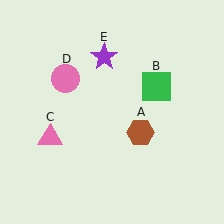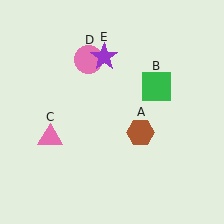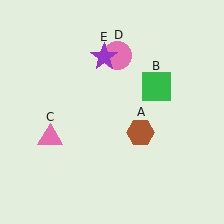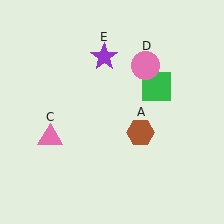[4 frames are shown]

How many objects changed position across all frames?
1 object changed position: pink circle (object D).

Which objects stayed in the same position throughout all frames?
Brown hexagon (object A) and green square (object B) and pink triangle (object C) and purple star (object E) remained stationary.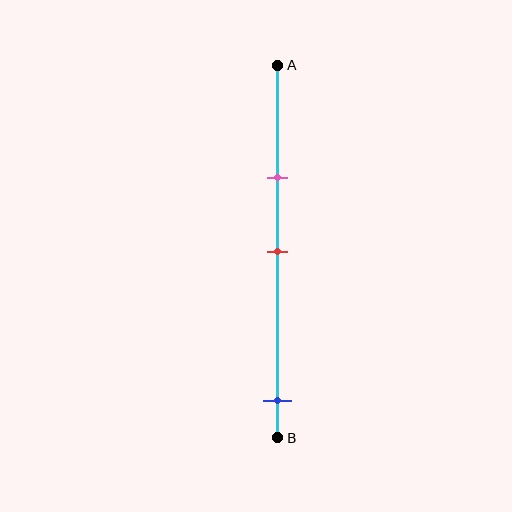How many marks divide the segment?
There are 3 marks dividing the segment.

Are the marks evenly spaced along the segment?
No, the marks are not evenly spaced.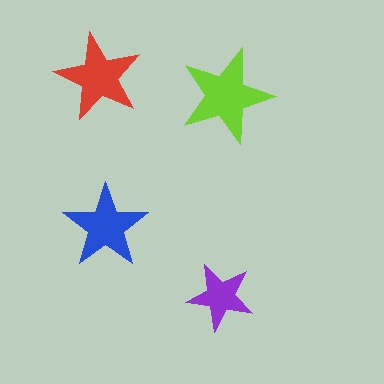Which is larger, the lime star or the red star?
The lime one.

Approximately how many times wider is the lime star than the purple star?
About 1.5 times wider.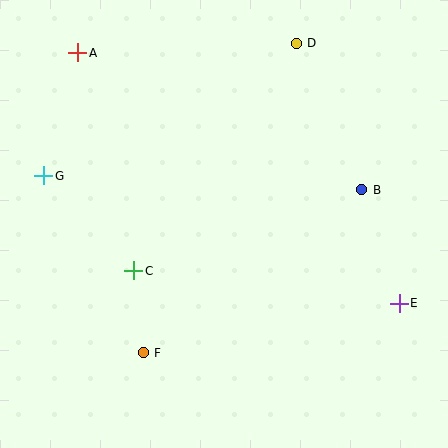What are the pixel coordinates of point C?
Point C is at (134, 271).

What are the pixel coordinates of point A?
Point A is at (78, 53).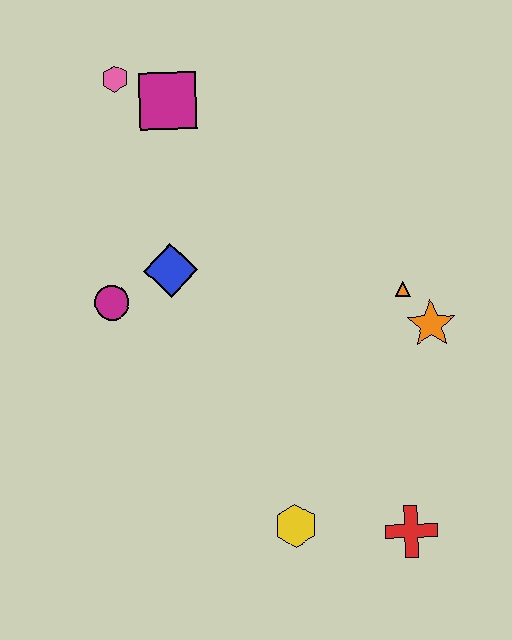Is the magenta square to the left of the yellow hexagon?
Yes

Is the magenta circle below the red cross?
No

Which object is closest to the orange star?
The orange triangle is closest to the orange star.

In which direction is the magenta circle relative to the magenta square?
The magenta circle is below the magenta square.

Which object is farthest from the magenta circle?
The red cross is farthest from the magenta circle.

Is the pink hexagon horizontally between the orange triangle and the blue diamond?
No